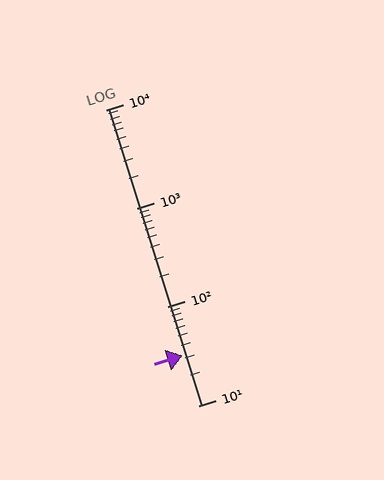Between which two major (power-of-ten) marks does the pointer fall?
The pointer is between 10 and 100.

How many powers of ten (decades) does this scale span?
The scale spans 3 decades, from 10 to 10000.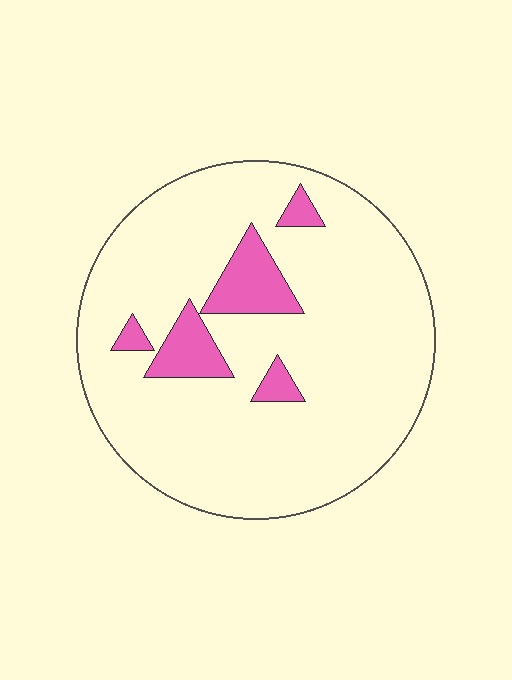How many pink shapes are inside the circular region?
5.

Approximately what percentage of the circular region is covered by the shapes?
Approximately 10%.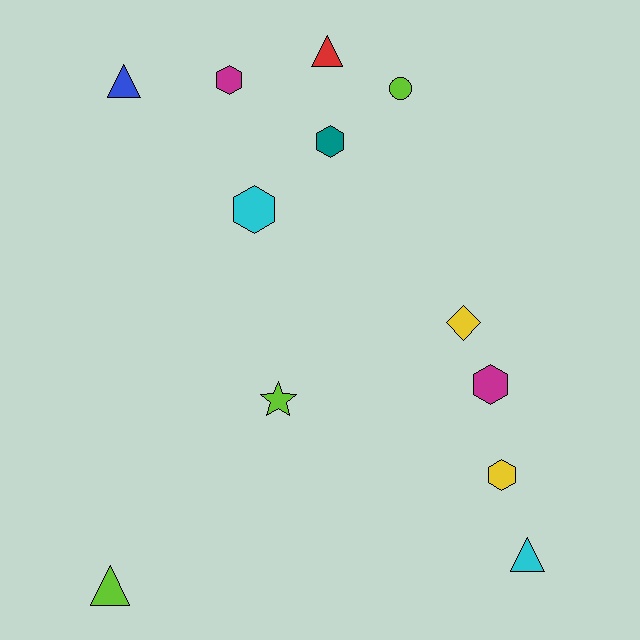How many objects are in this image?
There are 12 objects.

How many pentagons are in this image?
There are no pentagons.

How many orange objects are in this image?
There are no orange objects.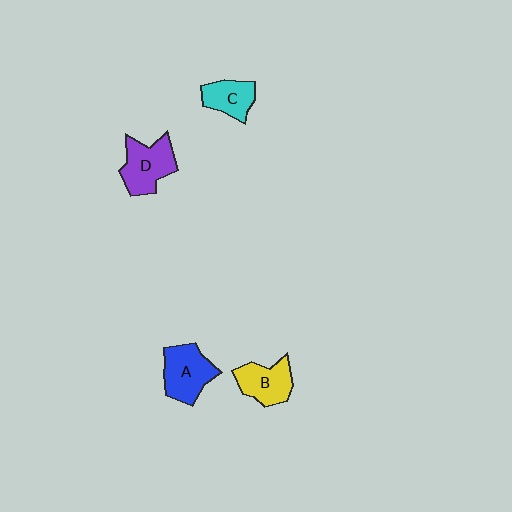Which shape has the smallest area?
Shape C (cyan).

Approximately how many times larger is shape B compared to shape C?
Approximately 1.2 times.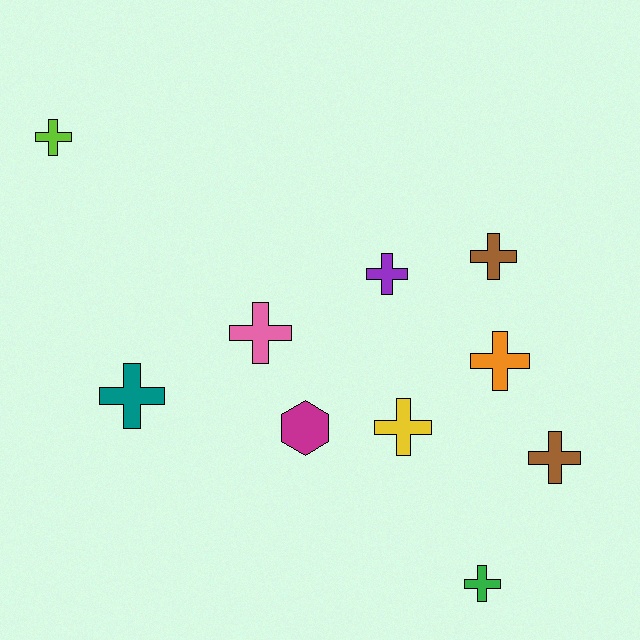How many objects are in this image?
There are 10 objects.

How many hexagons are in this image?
There is 1 hexagon.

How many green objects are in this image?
There is 1 green object.